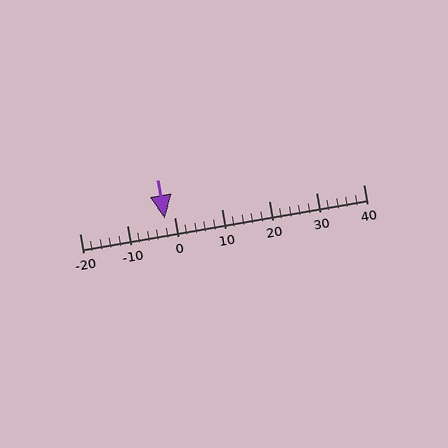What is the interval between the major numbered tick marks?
The major tick marks are spaced 10 units apart.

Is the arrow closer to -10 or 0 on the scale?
The arrow is closer to 0.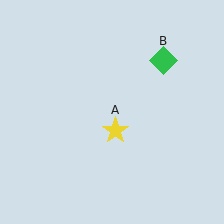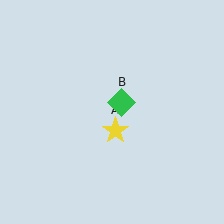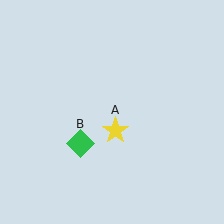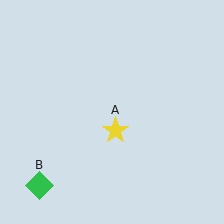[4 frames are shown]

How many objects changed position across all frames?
1 object changed position: green diamond (object B).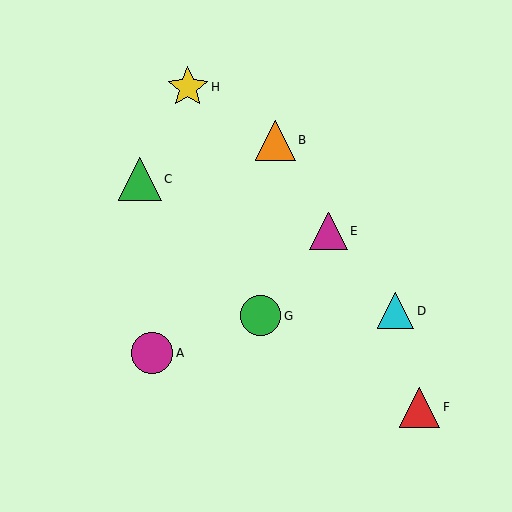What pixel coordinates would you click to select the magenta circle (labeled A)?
Click at (152, 353) to select the magenta circle A.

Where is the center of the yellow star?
The center of the yellow star is at (188, 87).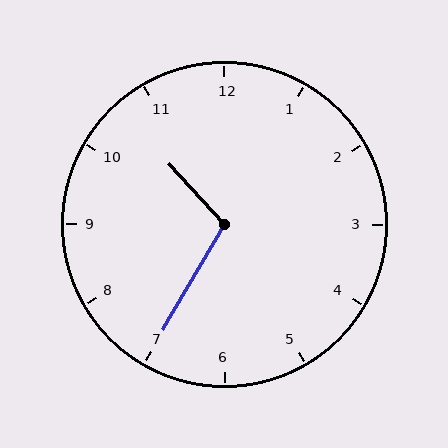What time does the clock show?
10:35.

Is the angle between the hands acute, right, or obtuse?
It is obtuse.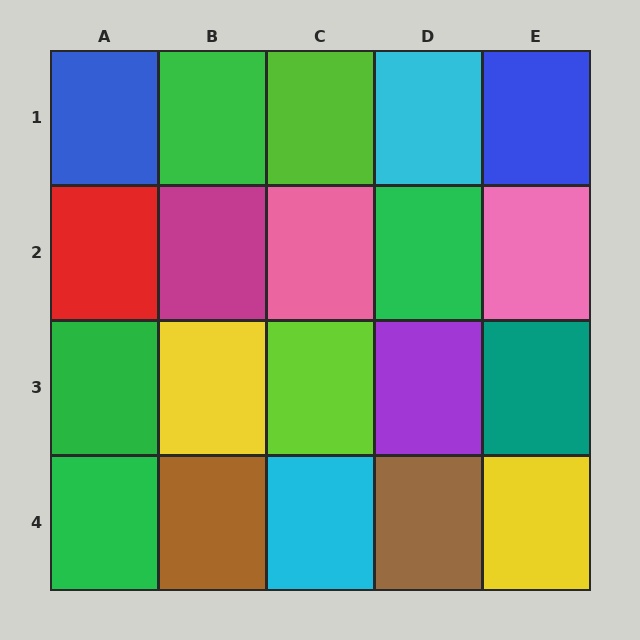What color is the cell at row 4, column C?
Cyan.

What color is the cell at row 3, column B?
Yellow.